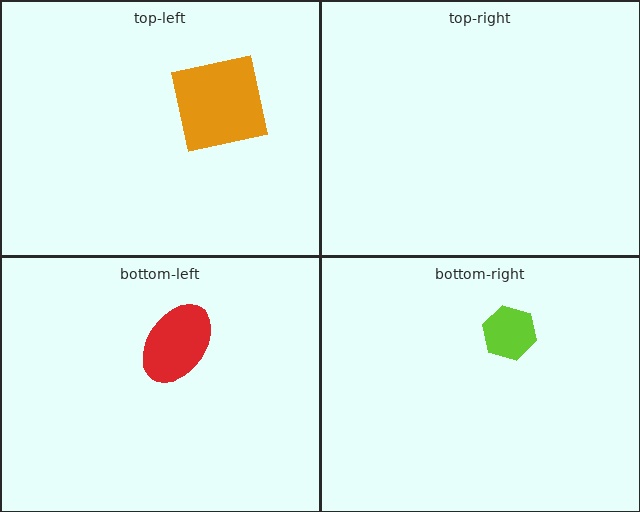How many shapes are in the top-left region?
1.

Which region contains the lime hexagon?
The bottom-right region.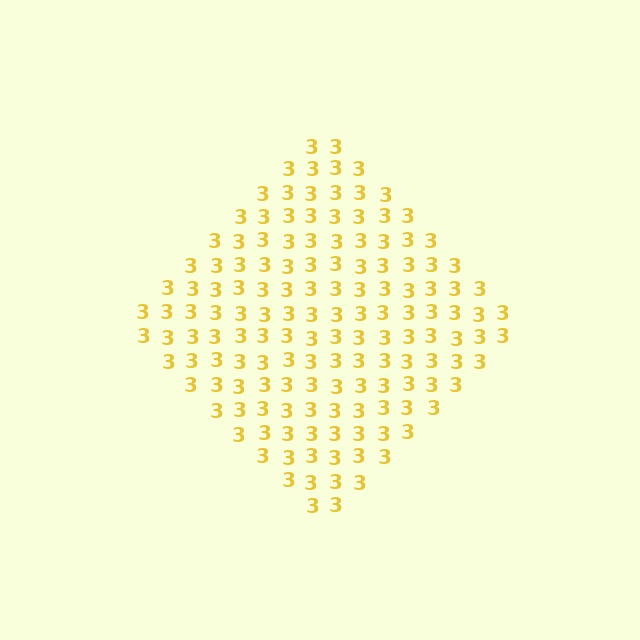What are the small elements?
The small elements are digit 3's.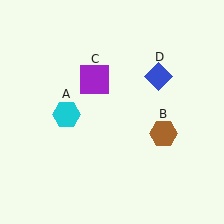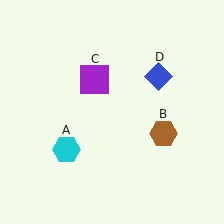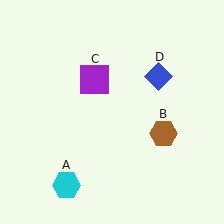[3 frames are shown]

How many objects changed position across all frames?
1 object changed position: cyan hexagon (object A).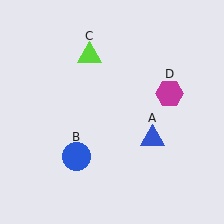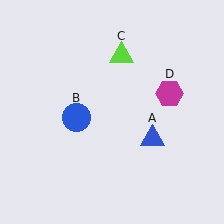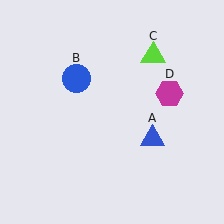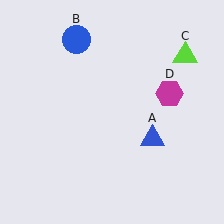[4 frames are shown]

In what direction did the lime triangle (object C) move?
The lime triangle (object C) moved right.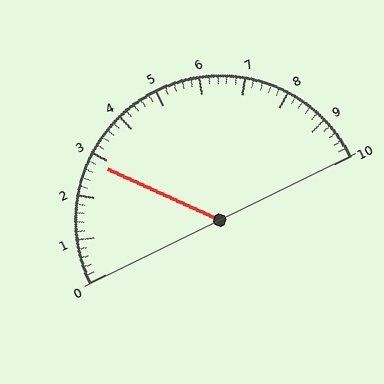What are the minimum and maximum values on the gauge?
The gauge ranges from 0 to 10.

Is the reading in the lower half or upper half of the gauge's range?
The reading is in the lower half of the range (0 to 10).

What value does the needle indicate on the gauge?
The needle indicates approximately 2.8.